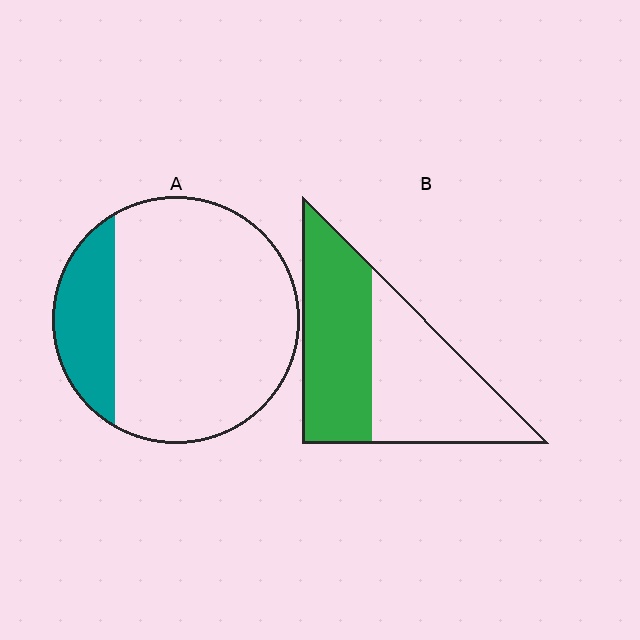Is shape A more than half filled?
No.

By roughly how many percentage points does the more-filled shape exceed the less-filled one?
By roughly 30 percentage points (B over A).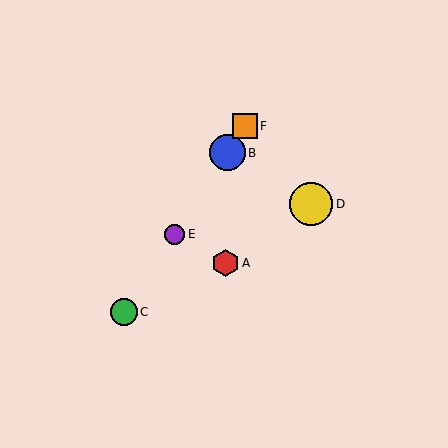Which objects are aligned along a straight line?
Objects B, C, E, F are aligned along a straight line.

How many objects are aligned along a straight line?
4 objects (B, C, E, F) are aligned along a straight line.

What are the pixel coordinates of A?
Object A is at (225, 263).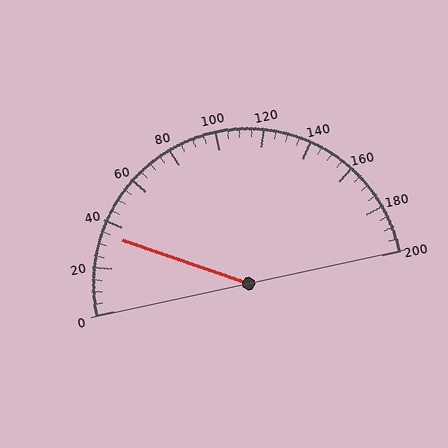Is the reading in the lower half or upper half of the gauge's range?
The reading is in the lower half of the range (0 to 200).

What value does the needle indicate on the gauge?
The needle indicates approximately 35.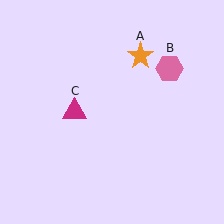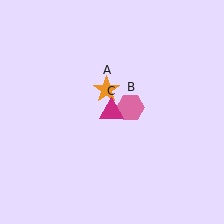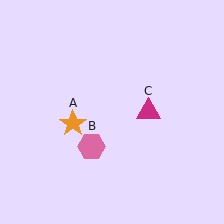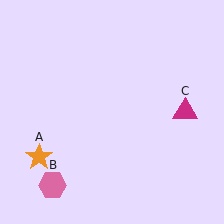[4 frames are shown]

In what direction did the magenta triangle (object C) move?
The magenta triangle (object C) moved right.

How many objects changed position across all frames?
3 objects changed position: orange star (object A), pink hexagon (object B), magenta triangle (object C).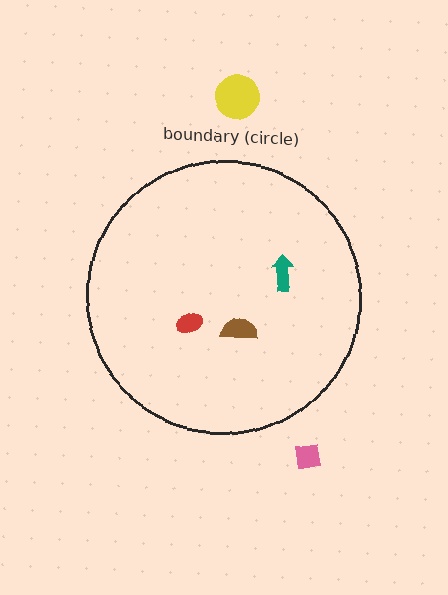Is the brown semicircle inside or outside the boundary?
Inside.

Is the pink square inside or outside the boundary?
Outside.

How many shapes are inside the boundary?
3 inside, 2 outside.